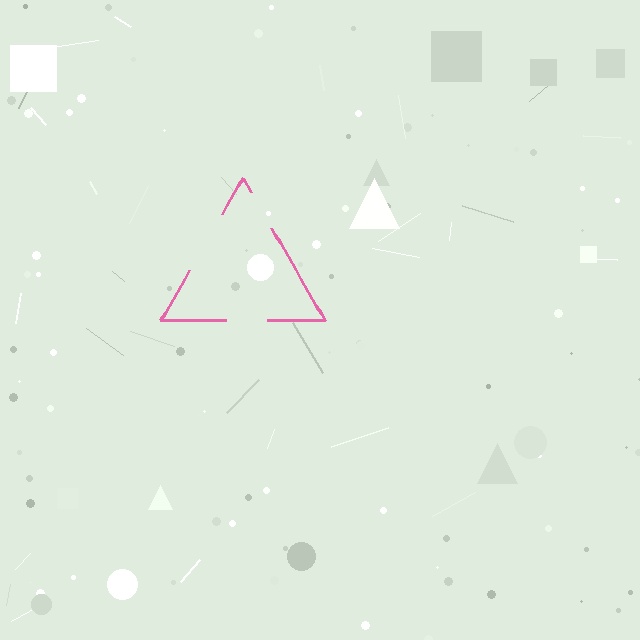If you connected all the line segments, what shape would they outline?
They would outline a triangle.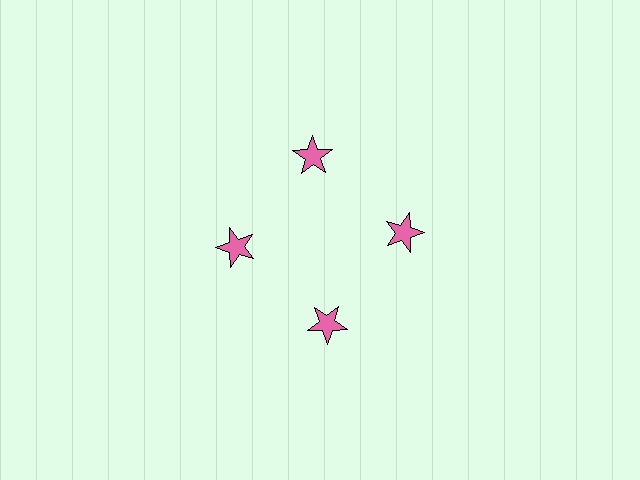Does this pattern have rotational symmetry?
Yes, this pattern has 4-fold rotational symmetry. It looks the same after rotating 90 degrees around the center.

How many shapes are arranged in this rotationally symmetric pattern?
There are 4 shapes, arranged in 4 groups of 1.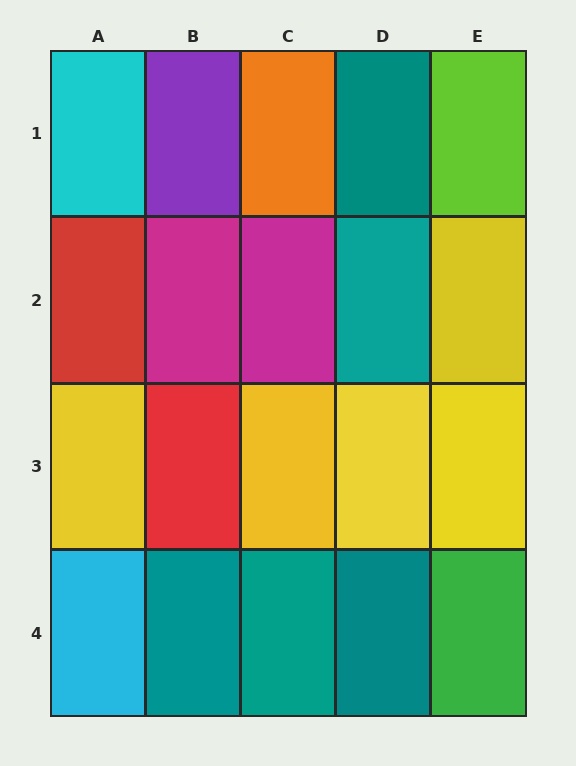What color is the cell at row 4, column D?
Teal.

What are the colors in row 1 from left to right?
Cyan, purple, orange, teal, lime.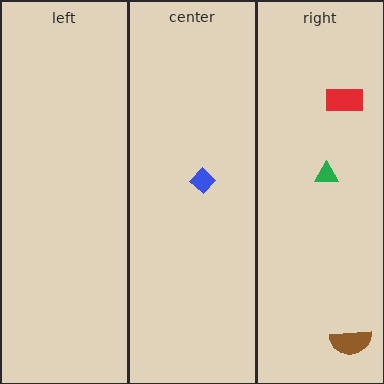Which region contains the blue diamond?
The center region.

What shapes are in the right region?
The green triangle, the red rectangle, the brown semicircle.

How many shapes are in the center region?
1.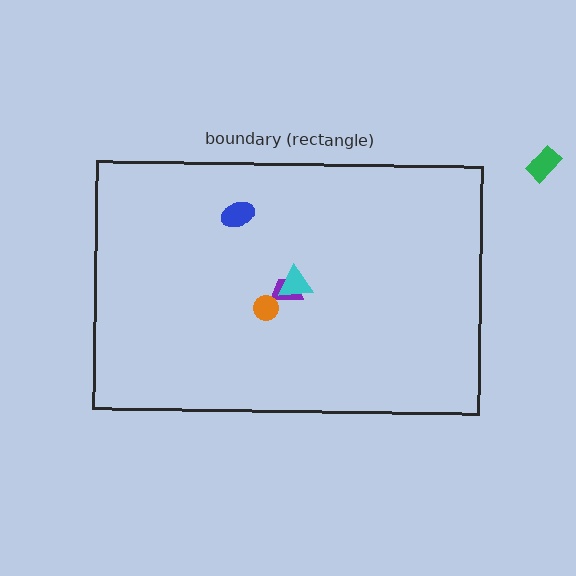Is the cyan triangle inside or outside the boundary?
Inside.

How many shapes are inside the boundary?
4 inside, 1 outside.